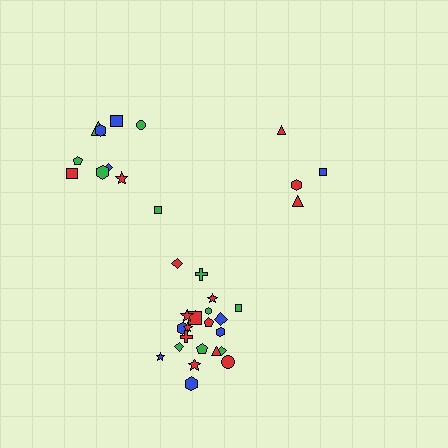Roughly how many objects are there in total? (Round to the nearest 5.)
Roughly 35 objects in total.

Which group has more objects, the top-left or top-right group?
The top-left group.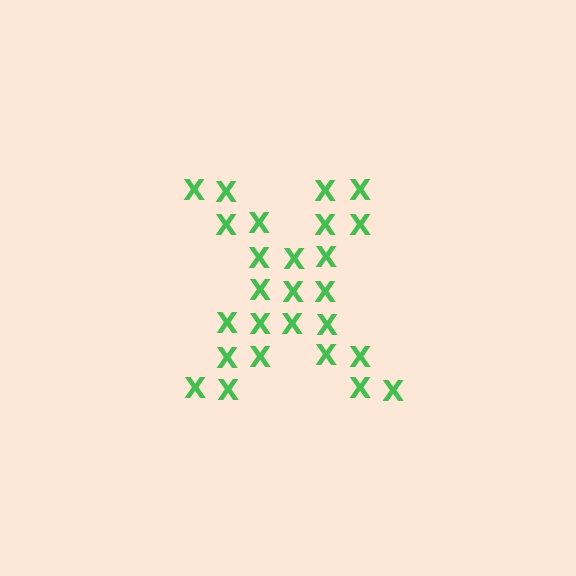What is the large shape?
The large shape is the letter X.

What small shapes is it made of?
It is made of small letter X's.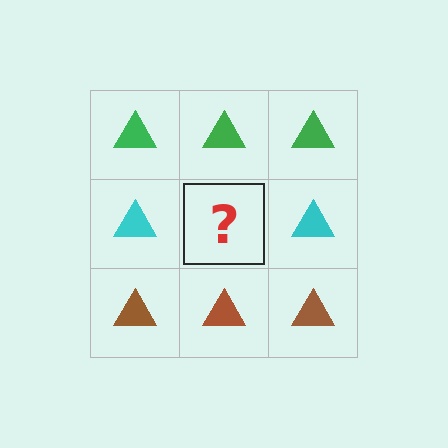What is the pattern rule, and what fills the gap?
The rule is that each row has a consistent color. The gap should be filled with a cyan triangle.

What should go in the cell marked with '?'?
The missing cell should contain a cyan triangle.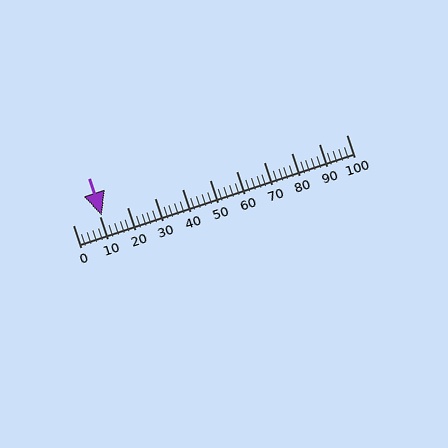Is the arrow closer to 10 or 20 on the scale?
The arrow is closer to 10.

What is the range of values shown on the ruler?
The ruler shows values from 0 to 100.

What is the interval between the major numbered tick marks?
The major tick marks are spaced 10 units apart.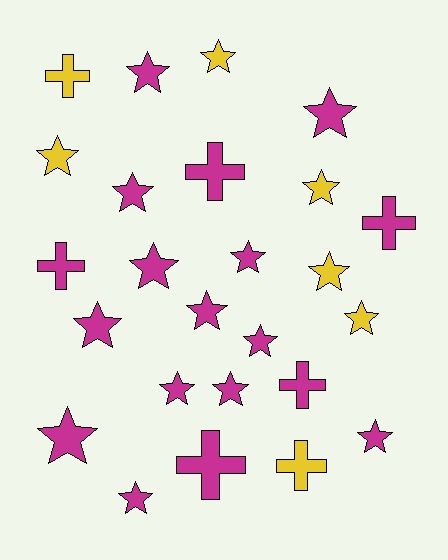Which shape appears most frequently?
Star, with 18 objects.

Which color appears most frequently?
Magenta, with 18 objects.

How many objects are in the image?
There are 25 objects.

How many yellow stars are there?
There are 5 yellow stars.